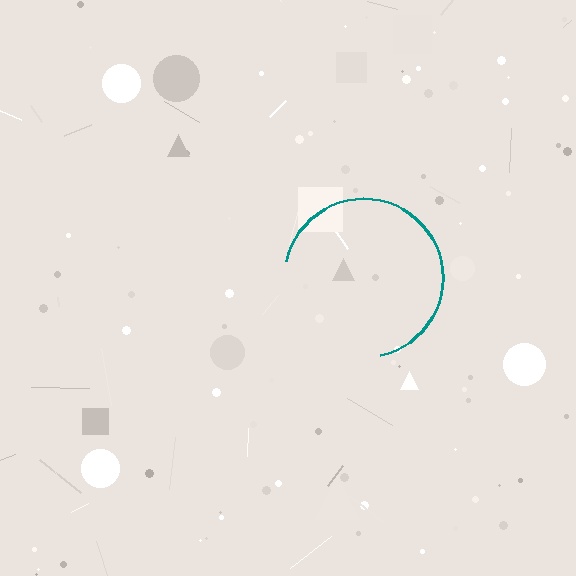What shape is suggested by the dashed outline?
The dashed outline suggests a circle.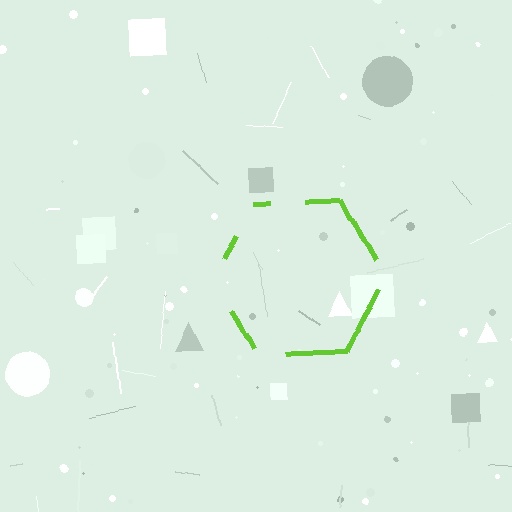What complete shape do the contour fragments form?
The contour fragments form a hexagon.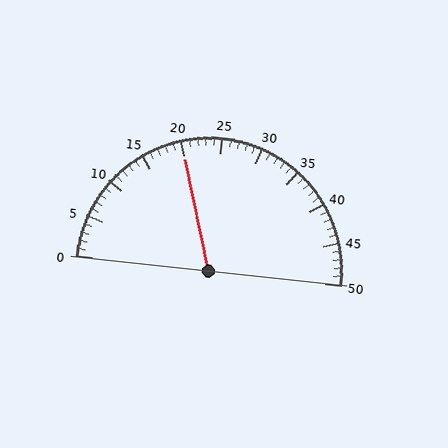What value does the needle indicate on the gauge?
The needle indicates approximately 20.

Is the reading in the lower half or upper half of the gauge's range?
The reading is in the lower half of the range (0 to 50).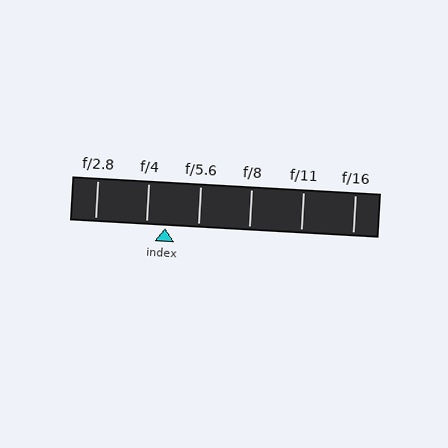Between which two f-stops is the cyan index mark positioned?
The index mark is between f/4 and f/5.6.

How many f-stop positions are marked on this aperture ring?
There are 6 f-stop positions marked.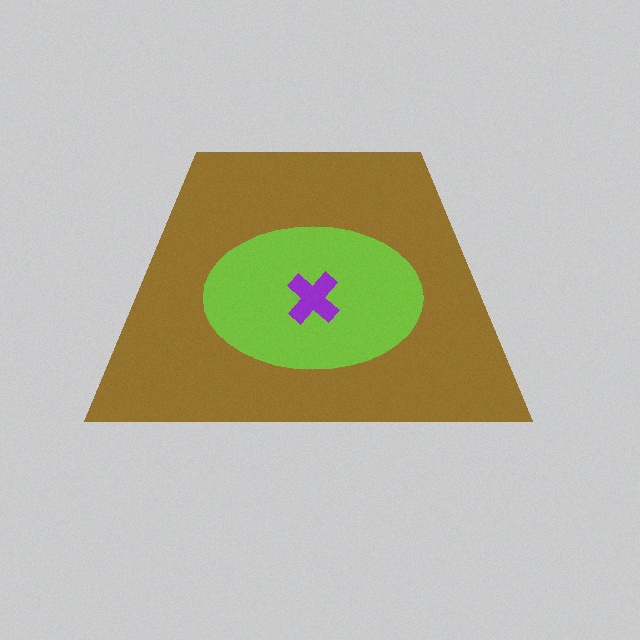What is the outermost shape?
The brown trapezoid.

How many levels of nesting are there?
3.